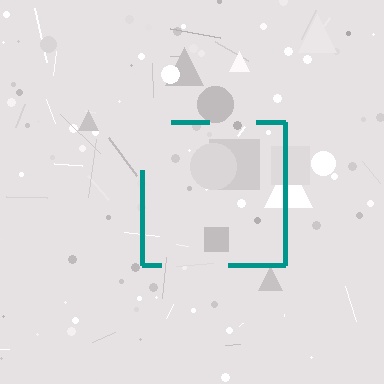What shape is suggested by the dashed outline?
The dashed outline suggests a square.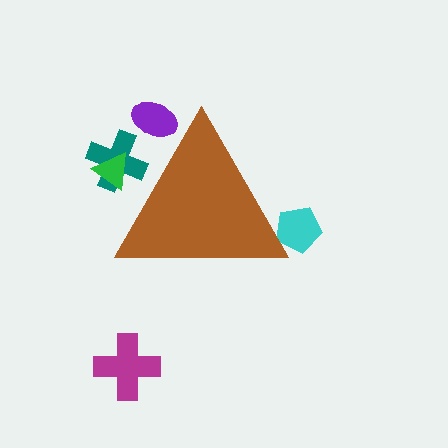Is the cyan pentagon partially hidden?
Yes, the cyan pentagon is partially hidden behind the brown triangle.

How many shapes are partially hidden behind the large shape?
4 shapes are partially hidden.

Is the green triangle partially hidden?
Yes, the green triangle is partially hidden behind the brown triangle.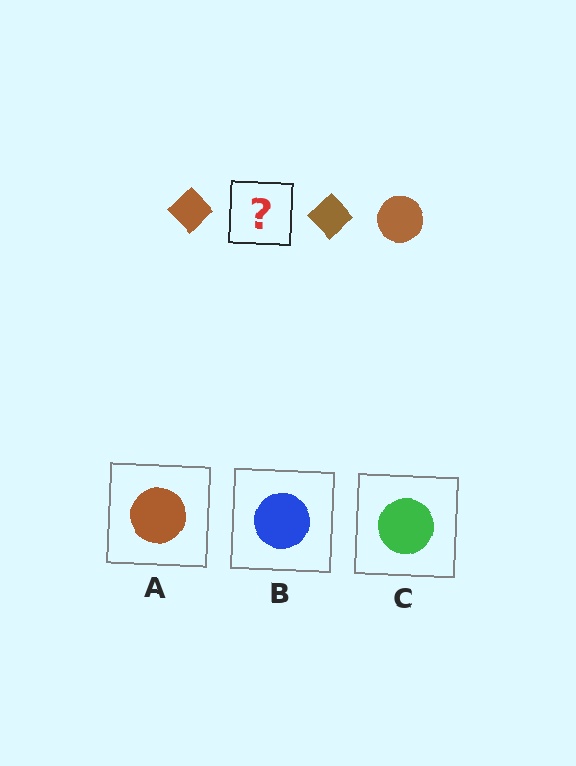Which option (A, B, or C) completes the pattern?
A.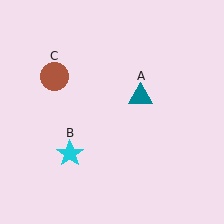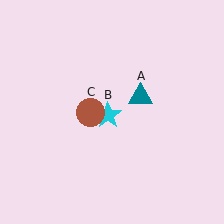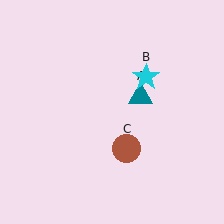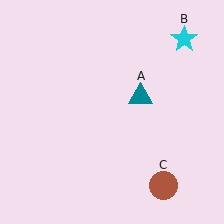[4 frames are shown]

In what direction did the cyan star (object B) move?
The cyan star (object B) moved up and to the right.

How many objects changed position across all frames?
2 objects changed position: cyan star (object B), brown circle (object C).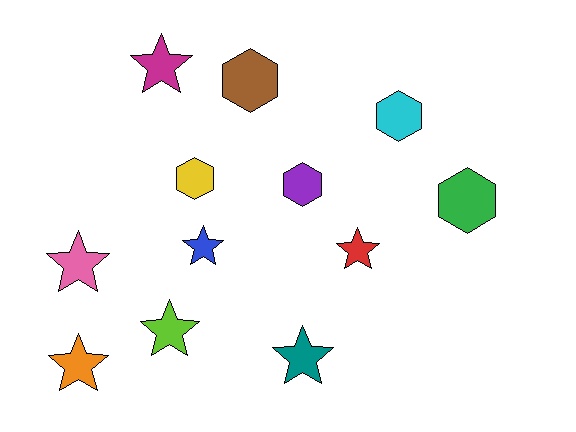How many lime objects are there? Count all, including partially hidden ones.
There is 1 lime object.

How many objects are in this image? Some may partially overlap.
There are 12 objects.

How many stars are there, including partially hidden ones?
There are 7 stars.